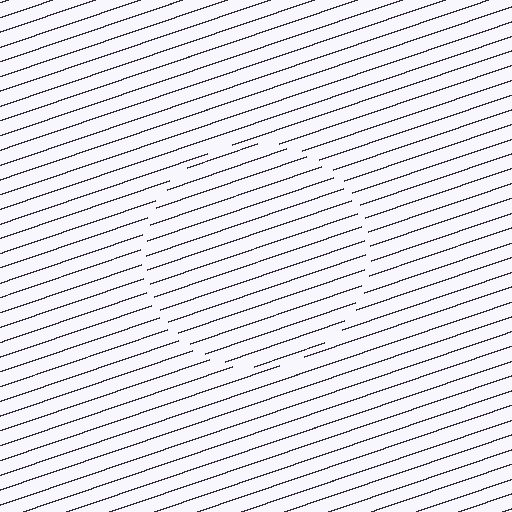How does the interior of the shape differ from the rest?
The interior of the shape contains the same grating, shifted by half a period — the contour is defined by the phase discontinuity where line-ends from the inner and outer gratings abut.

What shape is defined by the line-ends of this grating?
An illusory circle. The interior of the shape contains the same grating, shifted by half a period — the contour is defined by the phase discontinuity where line-ends from the inner and outer gratings abut.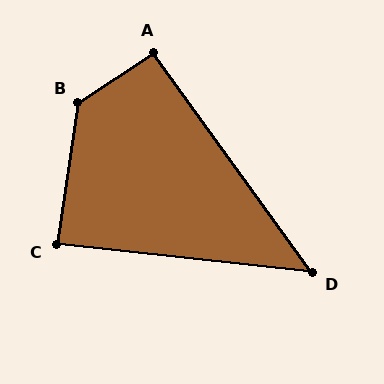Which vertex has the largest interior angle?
B, at approximately 132 degrees.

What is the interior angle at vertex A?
Approximately 92 degrees (approximately right).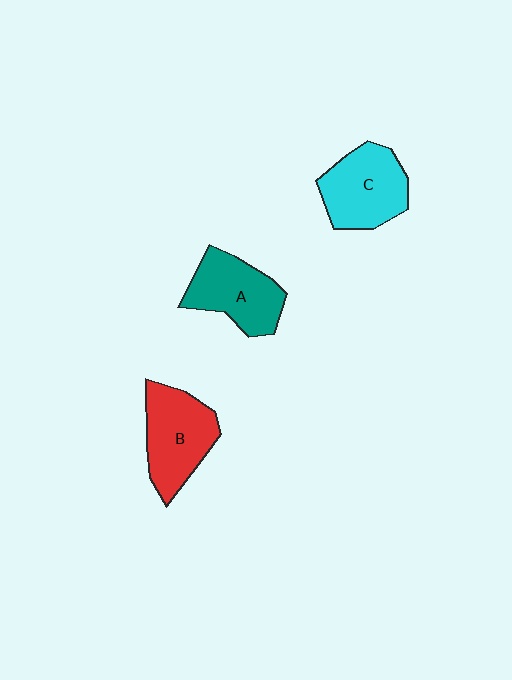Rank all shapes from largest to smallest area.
From largest to smallest: B (red), C (cyan), A (teal).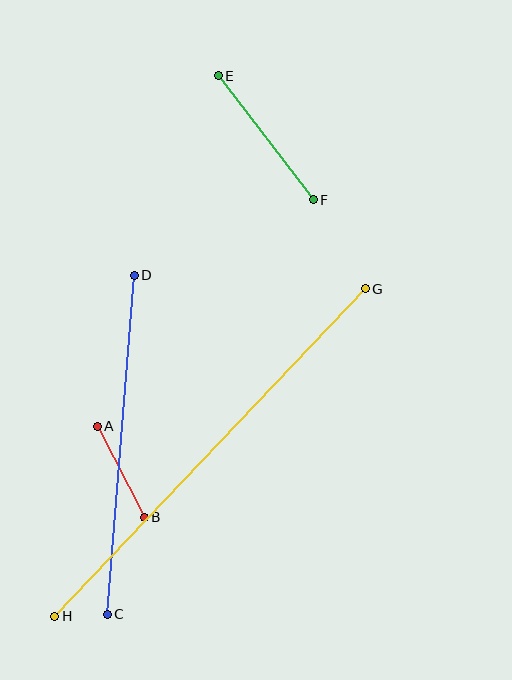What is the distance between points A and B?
The distance is approximately 102 pixels.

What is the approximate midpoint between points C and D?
The midpoint is at approximately (121, 445) pixels.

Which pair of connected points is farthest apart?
Points G and H are farthest apart.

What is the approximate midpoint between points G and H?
The midpoint is at approximately (210, 453) pixels.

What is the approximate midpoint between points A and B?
The midpoint is at approximately (121, 472) pixels.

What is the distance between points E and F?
The distance is approximately 156 pixels.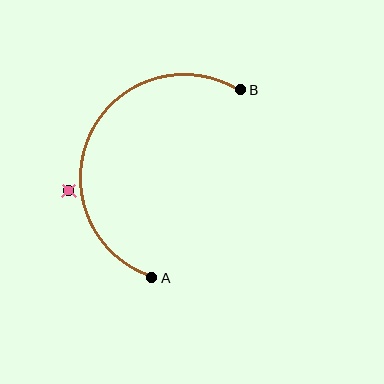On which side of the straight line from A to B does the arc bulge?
The arc bulges to the left of the straight line connecting A and B.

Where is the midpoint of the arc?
The arc midpoint is the point on the curve farthest from the straight line joining A and B. It sits to the left of that line.